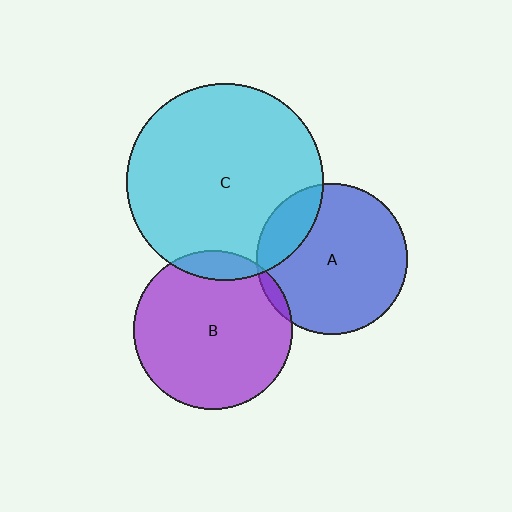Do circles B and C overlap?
Yes.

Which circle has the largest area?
Circle C (cyan).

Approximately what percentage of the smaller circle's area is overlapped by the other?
Approximately 10%.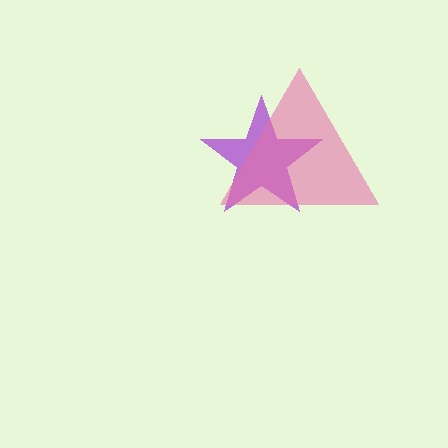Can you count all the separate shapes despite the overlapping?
Yes, there are 2 separate shapes.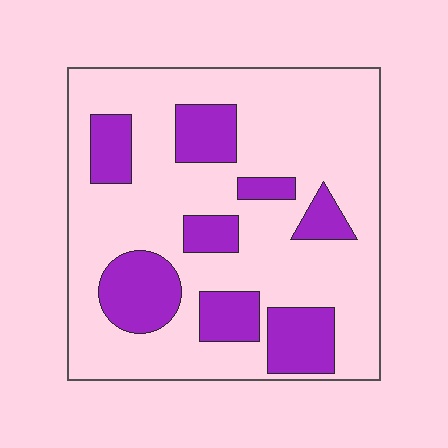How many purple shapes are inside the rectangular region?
8.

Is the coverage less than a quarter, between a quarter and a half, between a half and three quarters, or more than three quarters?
Between a quarter and a half.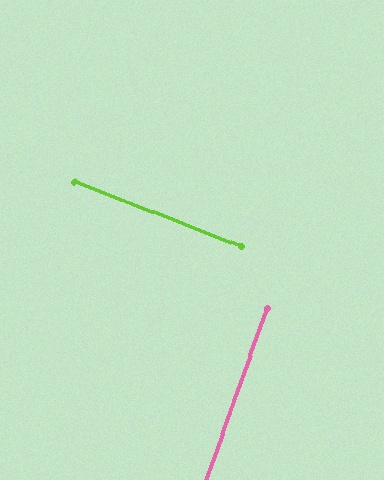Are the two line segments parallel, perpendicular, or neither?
Perpendicular — they meet at approximately 88°.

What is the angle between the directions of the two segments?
Approximately 88 degrees.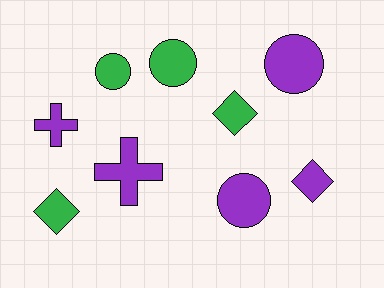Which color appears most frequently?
Purple, with 5 objects.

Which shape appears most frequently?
Circle, with 4 objects.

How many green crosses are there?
There are no green crosses.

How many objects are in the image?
There are 9 objects.